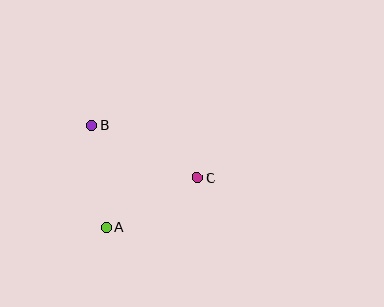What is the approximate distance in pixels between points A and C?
The distance between A and C is approximately 104 pixels.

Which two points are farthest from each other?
Points B and C are farthest from each other.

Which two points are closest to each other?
Points A and B are closest to each other.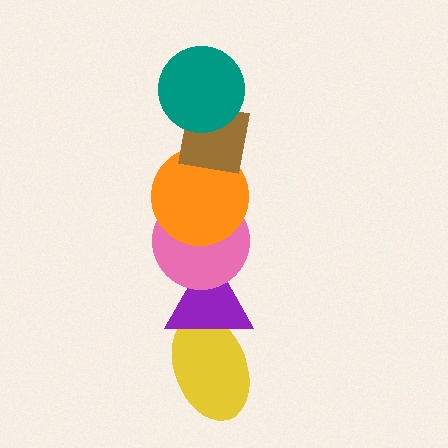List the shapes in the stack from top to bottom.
From top to bottom: the teal circle, the brown square, the orange circle, the pink circle, the purple triangle, the yellow ellipse.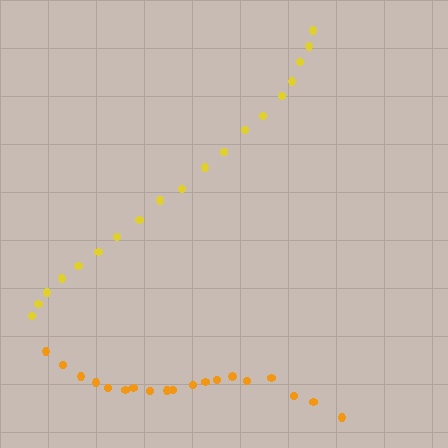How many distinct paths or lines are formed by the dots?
There are 2 distinct paths.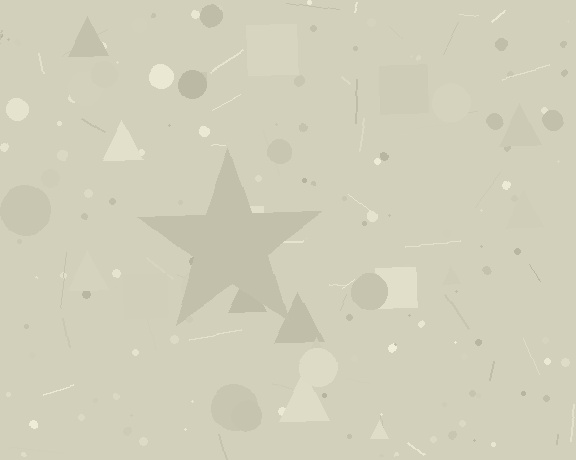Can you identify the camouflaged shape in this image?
The camouflaged shape is a star.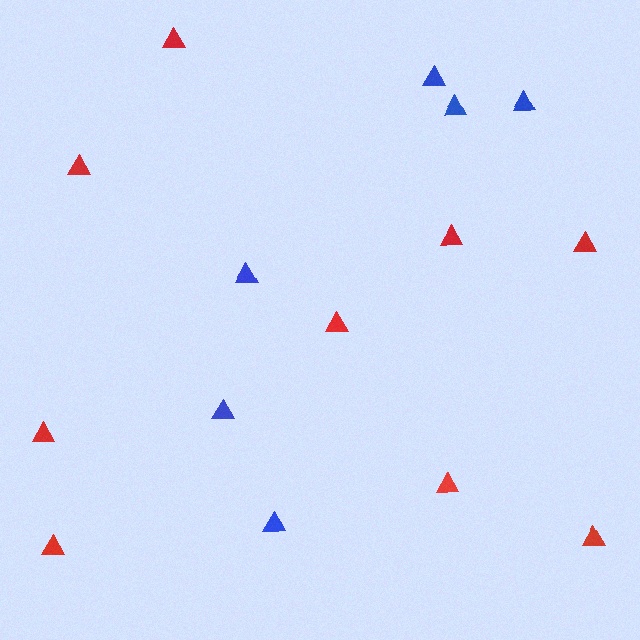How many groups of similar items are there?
There are 2 groups: one group of red triangles (9) and one group of blue triangles (6).